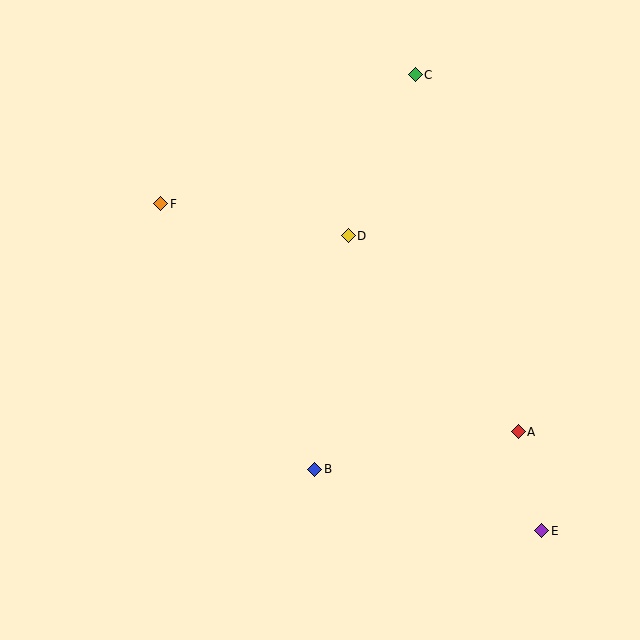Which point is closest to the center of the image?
Point D at (348, 236) is closest to the center.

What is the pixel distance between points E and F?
The distance between E and F is 502 pixels.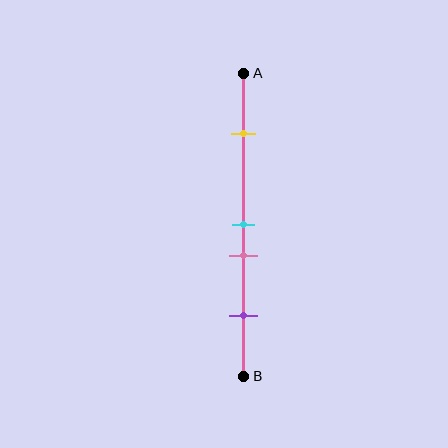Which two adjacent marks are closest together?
The cyan and pink marks are the closest adjacent pair.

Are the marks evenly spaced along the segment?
No, the marks are not evenly spaced.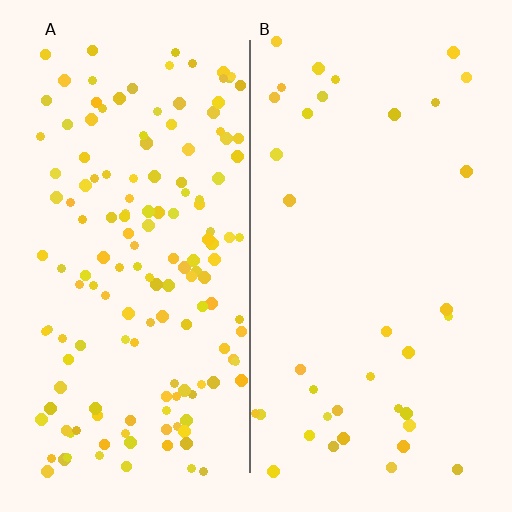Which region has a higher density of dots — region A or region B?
A (the left).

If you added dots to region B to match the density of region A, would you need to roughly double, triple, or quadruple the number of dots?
Approximately quadruple.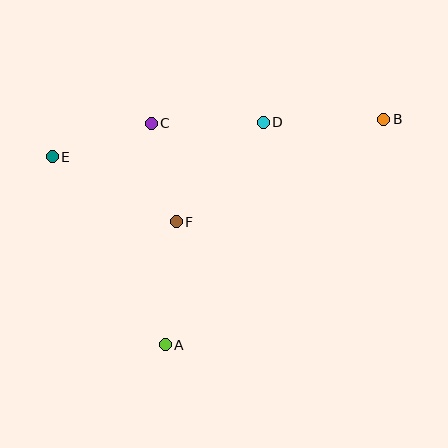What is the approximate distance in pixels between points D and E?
The distance between D and E is approximately 214 pixels.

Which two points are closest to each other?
Points C and F are closest to each other.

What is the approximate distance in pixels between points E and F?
The distance between E and F is approximately 140 pixels.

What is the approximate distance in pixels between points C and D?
The distance between C and D is approximately 112 pixels.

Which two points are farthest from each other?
Points B and E are farthest from each other.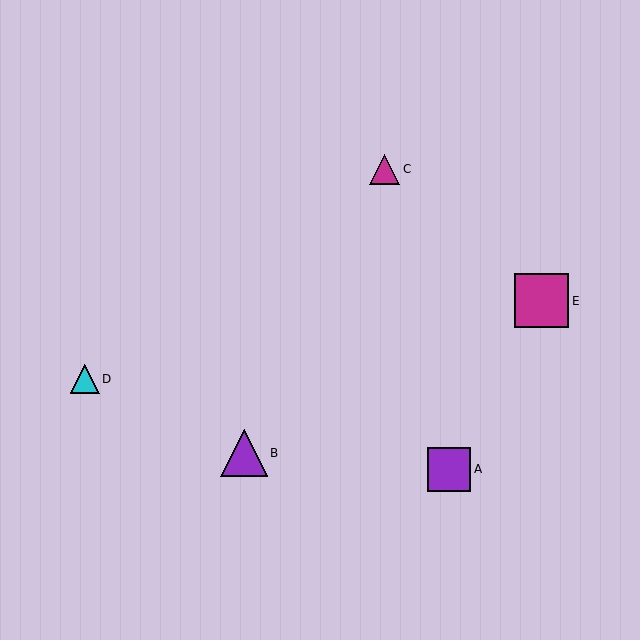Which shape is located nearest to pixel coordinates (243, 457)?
The purple triangle (labeled B) at (244, 453) is nearest to that location.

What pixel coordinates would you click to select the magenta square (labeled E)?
Click at (542, 301) to select the magenta square E.